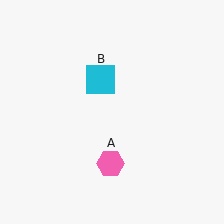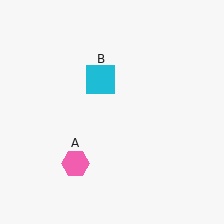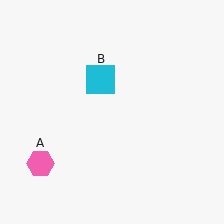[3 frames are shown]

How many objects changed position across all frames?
1 object changed position: pink hexagon (object A).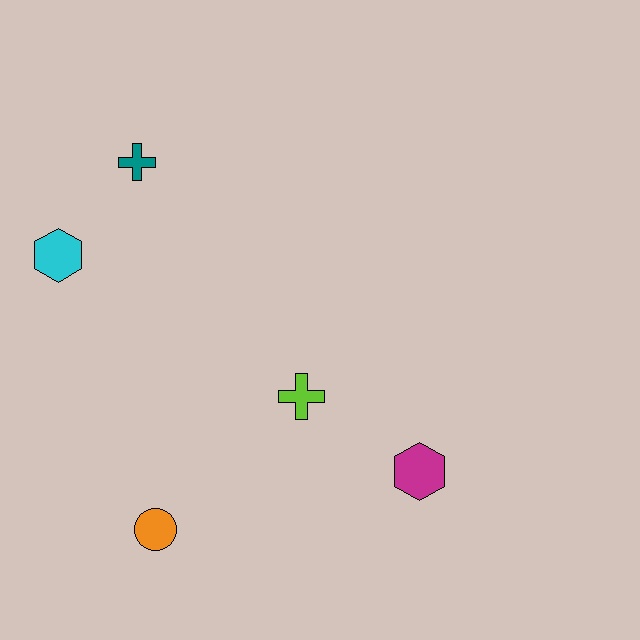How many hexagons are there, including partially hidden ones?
There are 2 hexagons.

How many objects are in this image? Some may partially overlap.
There are 5 objects.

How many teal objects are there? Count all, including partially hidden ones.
There is 1 teal object.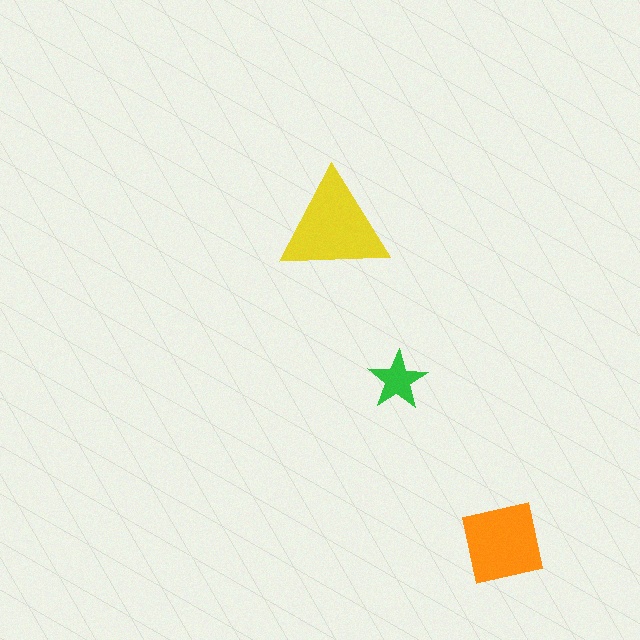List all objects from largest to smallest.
The yellow triangle, the orange square, the green star.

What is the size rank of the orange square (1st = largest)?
2nd.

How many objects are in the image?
There are 3 objects in the image.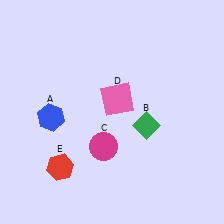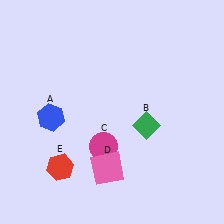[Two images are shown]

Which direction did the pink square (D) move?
The pink square (D) moved down.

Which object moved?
The pink square (D) moved down.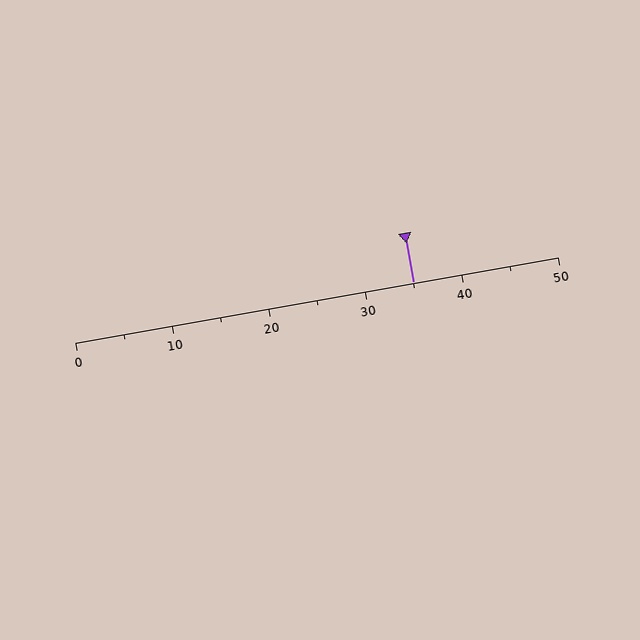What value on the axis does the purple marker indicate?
The marker indicates approximately 35.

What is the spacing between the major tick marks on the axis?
The major ticks are spaced 10 apart.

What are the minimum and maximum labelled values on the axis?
The axis runs from 0 to 50.